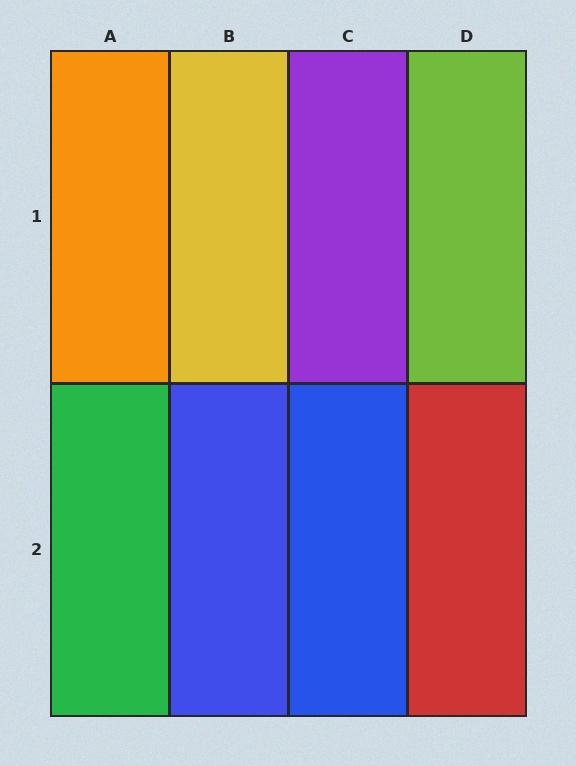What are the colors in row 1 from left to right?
Orange, yellow, purple, lime.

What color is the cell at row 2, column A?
Green.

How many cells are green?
1 cell is green.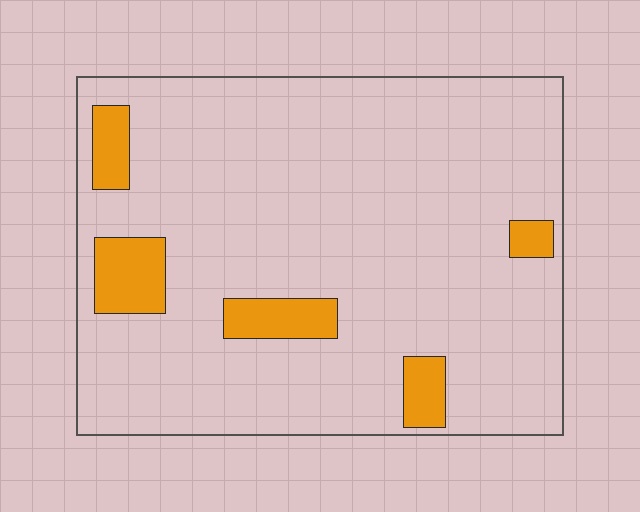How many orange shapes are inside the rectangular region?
5.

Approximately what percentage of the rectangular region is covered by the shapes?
Approximately 10%.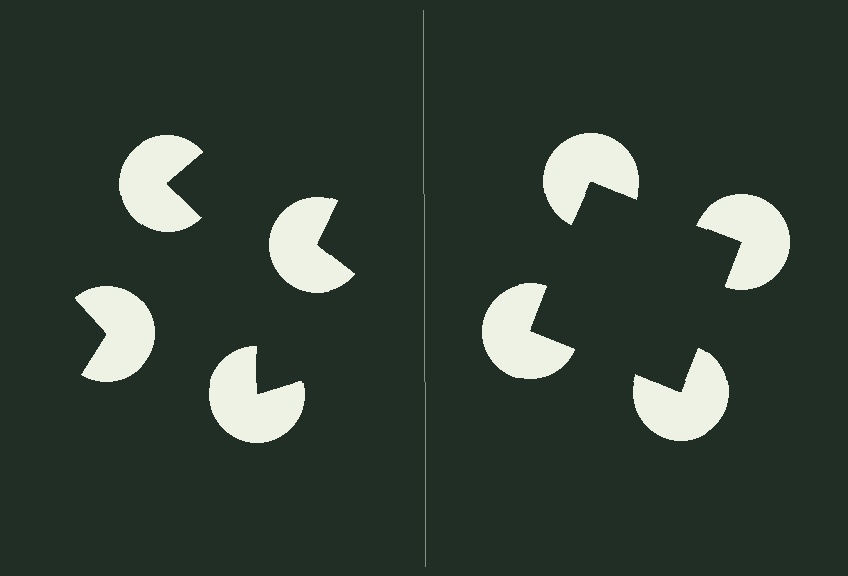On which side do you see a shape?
An illusory square appears on the right side. On the left side the wedge cuts are rotated, so no coherent shape forms.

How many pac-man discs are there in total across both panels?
8 — 4 on each side.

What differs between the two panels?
The pac-man discs are positioned identically on both sides; only the wedge orientations differ. On the right they align to a square; on the left they are misaligned.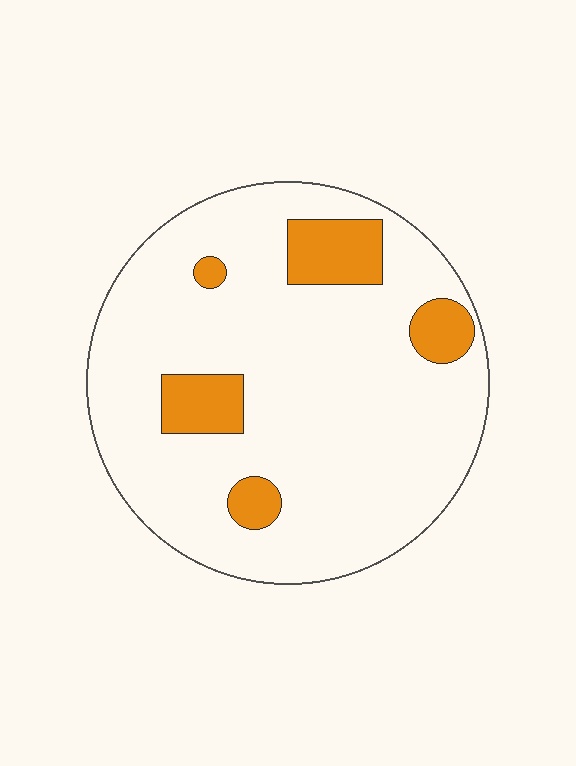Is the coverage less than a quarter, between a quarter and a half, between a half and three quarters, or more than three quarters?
Less than a quarter.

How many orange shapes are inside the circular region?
5.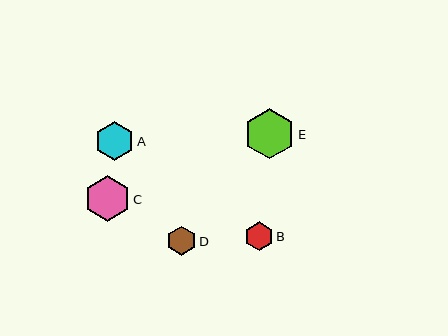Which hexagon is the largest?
Hexagon E is the largest with a size of approximately 50 pixels.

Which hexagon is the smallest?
Hexagon B is the smallest with a size of approximately 28 pixels.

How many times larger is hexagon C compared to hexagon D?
Hexagon C is approximately 1.6 times the size of hexagon D.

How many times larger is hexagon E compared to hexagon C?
Hexagon E is approximately 1.1 times the size of hexagon C.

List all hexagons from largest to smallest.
From largest to smallest: E, C, A, D, B.